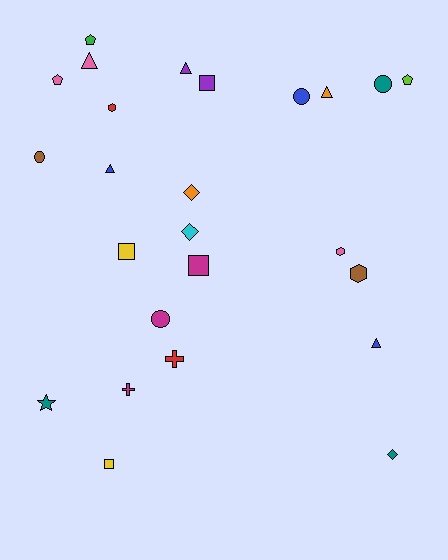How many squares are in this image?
There are 4 squares.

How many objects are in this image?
There are 25 objects.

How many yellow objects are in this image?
There are 2 yellow objects.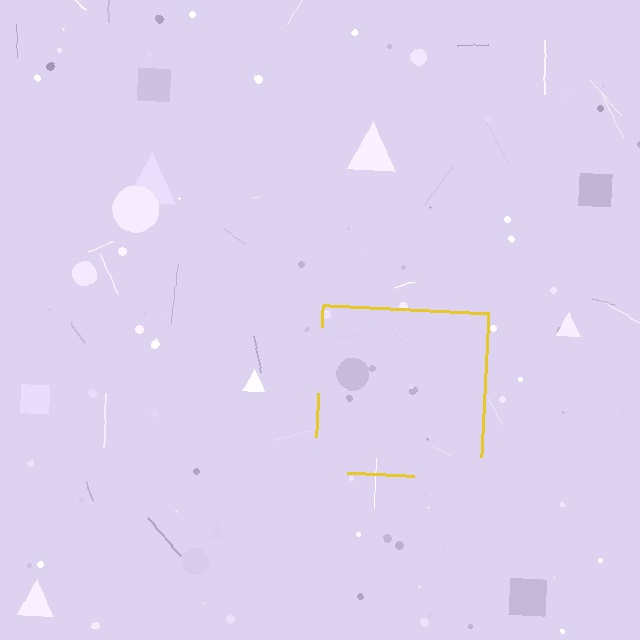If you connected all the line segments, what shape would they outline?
They would outline a square.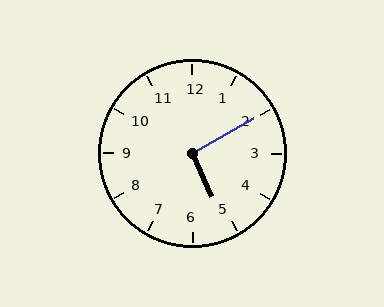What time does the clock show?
5:10.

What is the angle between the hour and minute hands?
Approximately 95 degrees.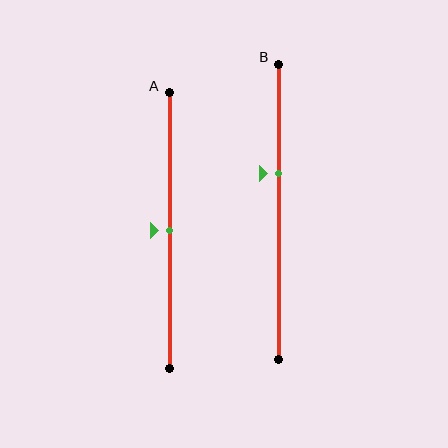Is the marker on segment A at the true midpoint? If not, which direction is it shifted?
Yes, the marker on segment A is at the true midpoint.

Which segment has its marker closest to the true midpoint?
Segment A has its marker closest to the true midpoint.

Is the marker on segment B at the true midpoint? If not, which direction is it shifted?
No, the marker on segment B is shifted upward by about 13% of the segment length.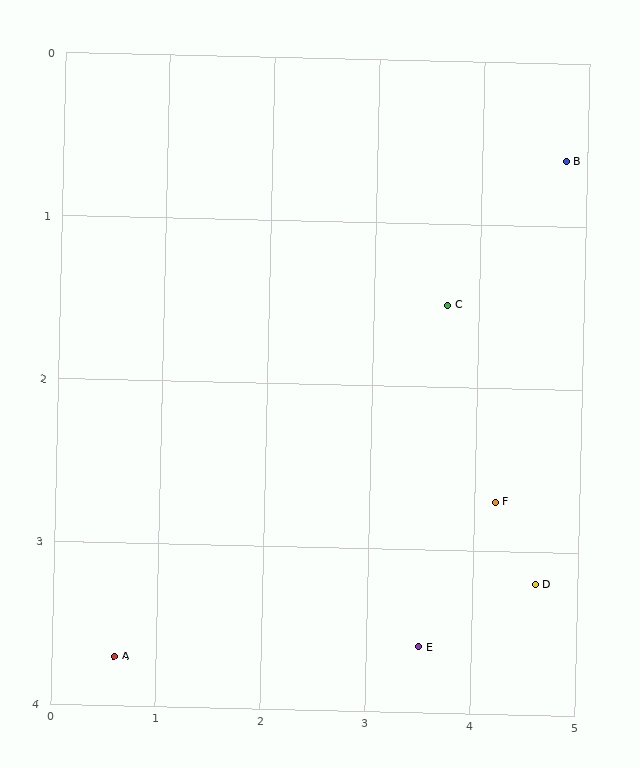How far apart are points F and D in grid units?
Points F and D are about 0.6 grid units apart.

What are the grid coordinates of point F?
Point F is at approximately (4.2, 2.7).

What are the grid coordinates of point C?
Point C is at approximately (3.7, 1.5).